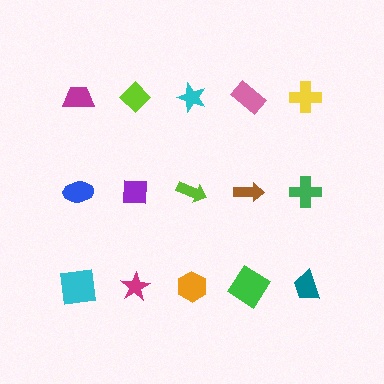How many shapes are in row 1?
5 shapes.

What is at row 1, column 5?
A yellow cross.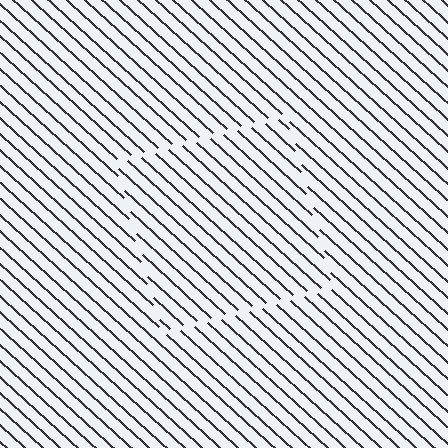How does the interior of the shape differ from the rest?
The interior of the shape contains the same grating, shifted by half a period — the contour is defined by the phase discontinuity where line-ends from the inner and outer gratings abut.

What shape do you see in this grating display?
An illusory square. The interior of the shape contains the same grating, shifted by half a period — the contour is defined by the phase discontinuity where line-ends from the inner and outer gratings abut.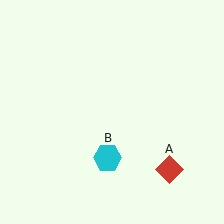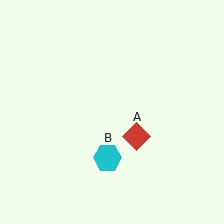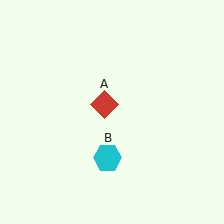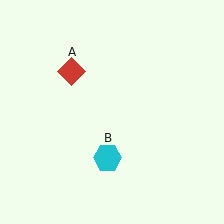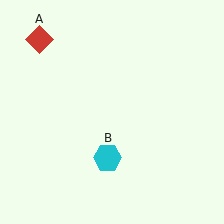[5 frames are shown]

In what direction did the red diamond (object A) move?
The red diamond (object A) moved up and to the left.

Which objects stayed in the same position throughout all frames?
Cyan hexagon (object B) remained stationary.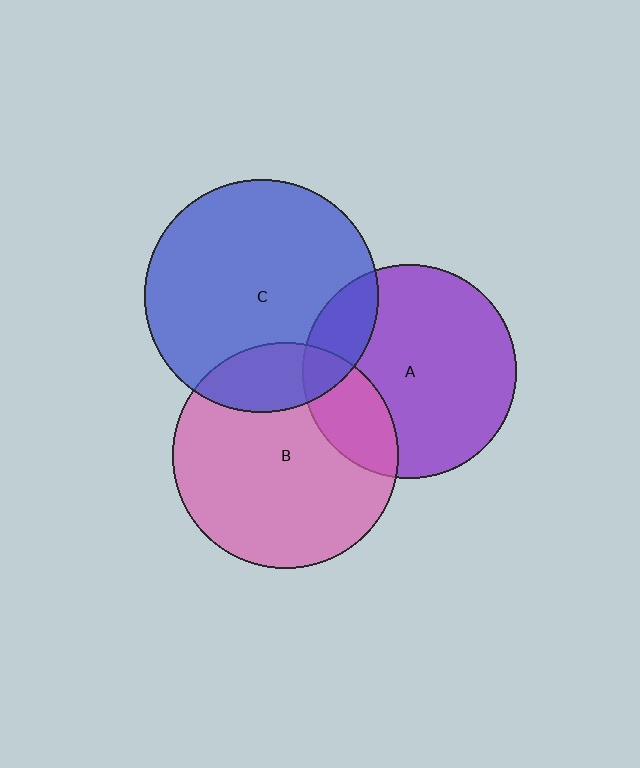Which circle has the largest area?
Circle C (blue).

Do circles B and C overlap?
Yes.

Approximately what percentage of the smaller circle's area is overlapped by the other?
Approximately 20%.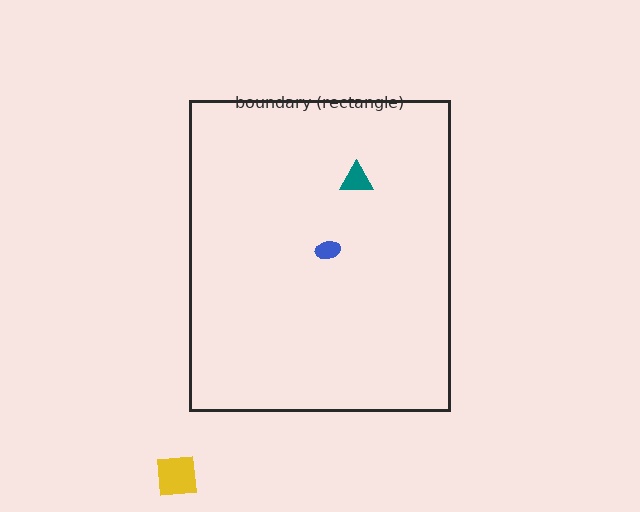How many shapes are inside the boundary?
2 inside, 1 outside.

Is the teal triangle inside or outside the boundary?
Inside.